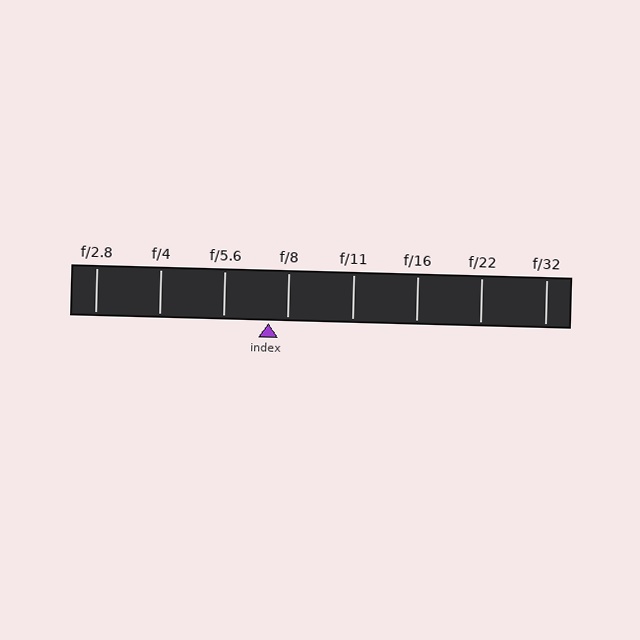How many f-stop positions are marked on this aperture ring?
There are 8 f-stop positions marked.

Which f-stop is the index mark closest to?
The index mark is closest to f/8.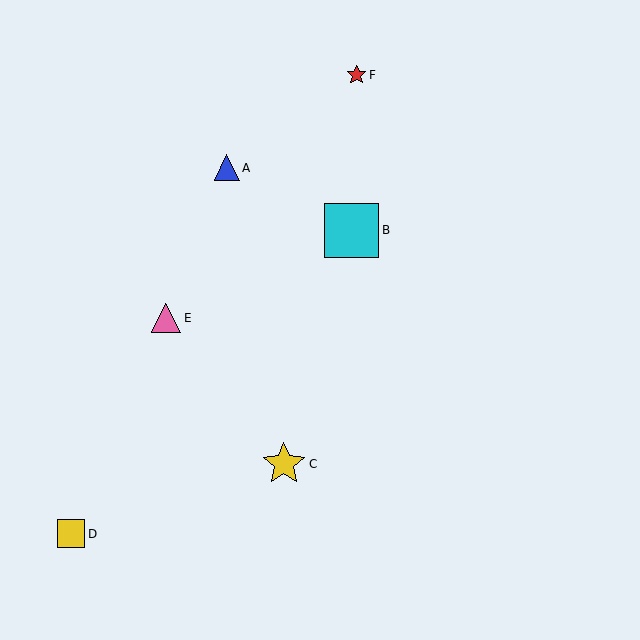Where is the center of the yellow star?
The center of the yellow star is at (284, 464).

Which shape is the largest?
The cyan square (labeled B) is the largest.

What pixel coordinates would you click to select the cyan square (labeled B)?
Click at (351, 230) to select the cyan square B.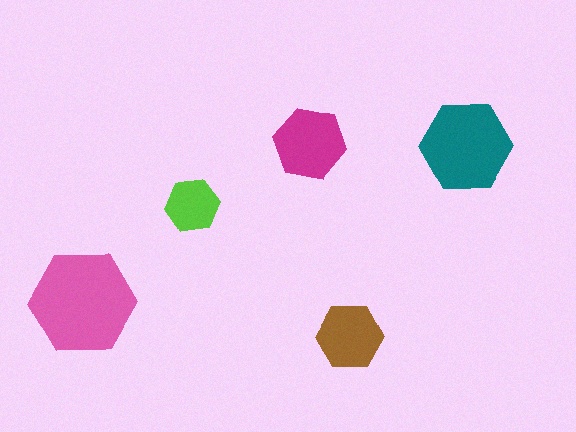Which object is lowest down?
The brown hexagon is bottommost.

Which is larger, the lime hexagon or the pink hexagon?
The pink one.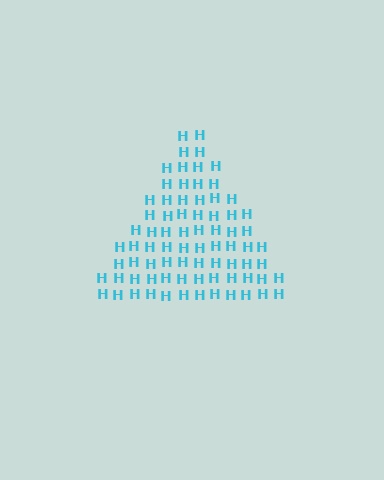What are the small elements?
The small elements are letter H's.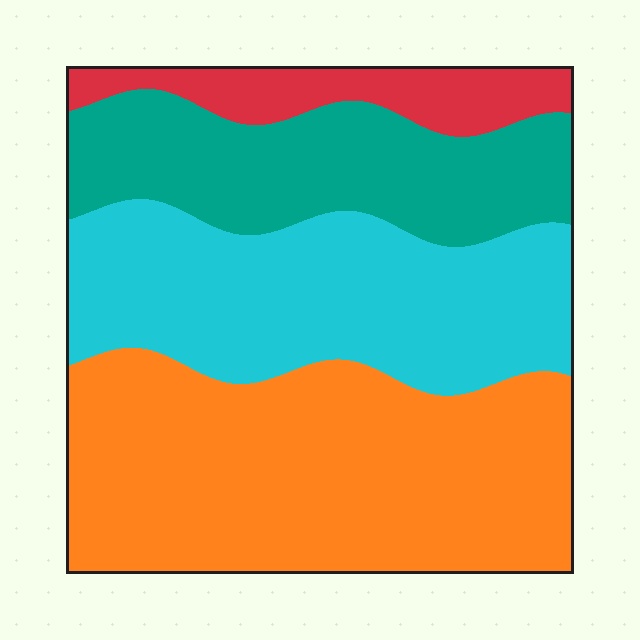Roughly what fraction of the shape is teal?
Teal covers about 20% of the shape.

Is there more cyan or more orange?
Orange.